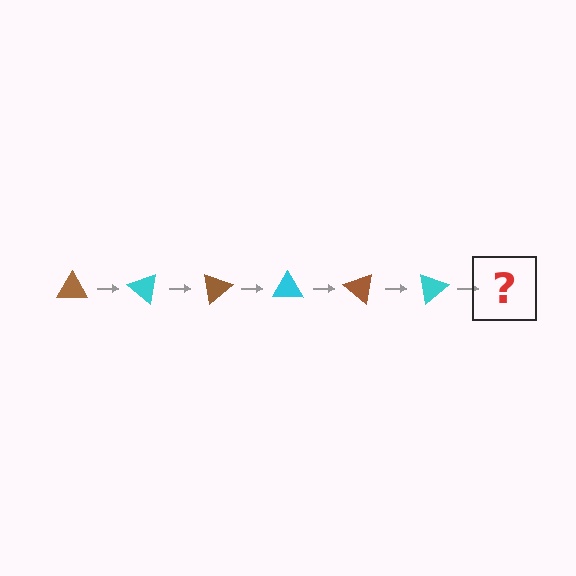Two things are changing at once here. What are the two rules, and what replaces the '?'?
The two rules are that it rotates 40 degrees each step and the color cycles through brown and cyan. The '?' should be a brown triangle, rotated 240 degrees from the start.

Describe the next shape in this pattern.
It should be a brown triangle, rotated 240 degrees from the start.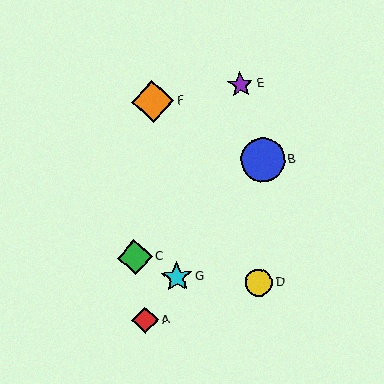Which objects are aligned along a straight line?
Objects A, B, G are aligned along a straight line.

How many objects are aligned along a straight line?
3 objects (A, B, G) are aligned along a straight line.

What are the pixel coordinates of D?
Object D is at (259, 283).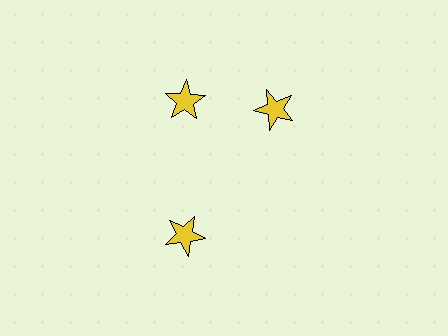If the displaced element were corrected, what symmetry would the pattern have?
It would have 3-fold rotational symmetry — the pattern would map onto itself every 120 degrees.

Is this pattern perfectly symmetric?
No. The 3 yellow stars are arranged in a ring, but one element near the 3 o'clock position is rotated out of alignment along the ring, breaking the 3-fold rotational symmetry.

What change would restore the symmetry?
The symmetry would be restored by rotating it back into even spacing with its neighbors so that all 3 stars sit at equal angles and equal distance from the center.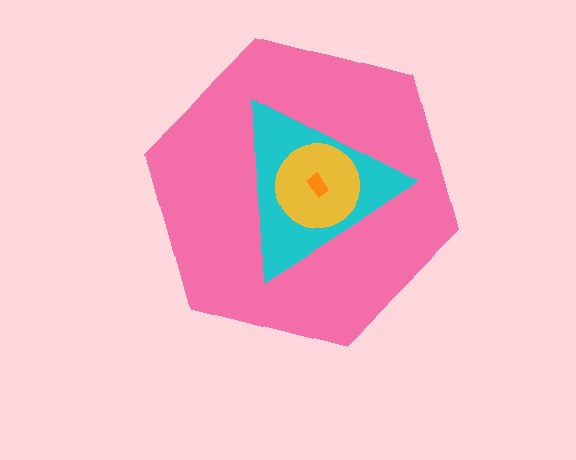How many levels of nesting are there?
4.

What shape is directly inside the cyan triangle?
The yellow circle.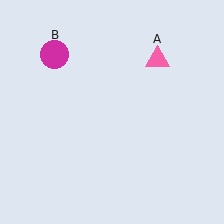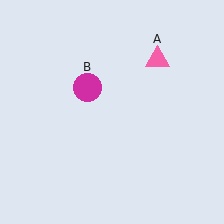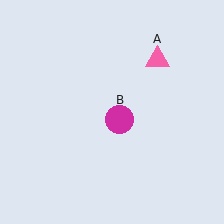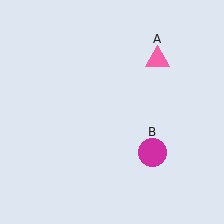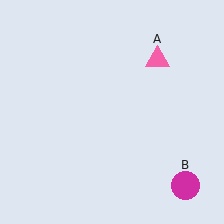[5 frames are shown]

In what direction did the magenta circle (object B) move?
The magenta circle (object B) moved down and to the right.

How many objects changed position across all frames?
1 object changed position: magenta circle (object B).